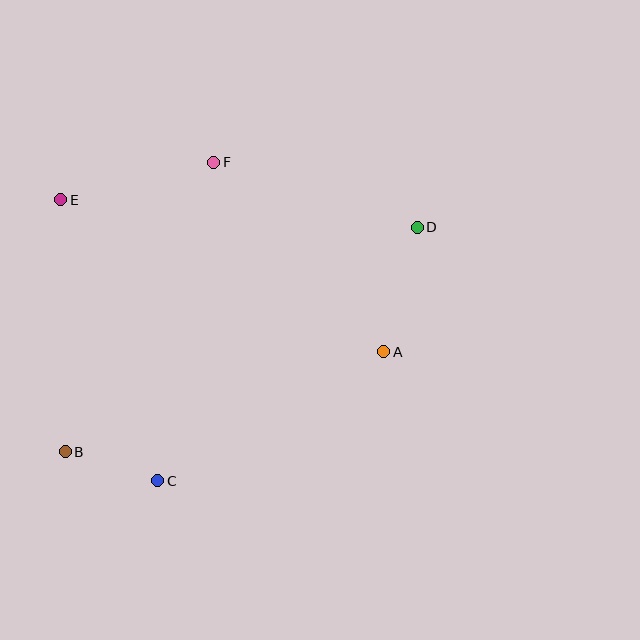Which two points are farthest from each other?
Points B and D are farthest from each other.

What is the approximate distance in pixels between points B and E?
The distance between B and E is approximately 252 pixels.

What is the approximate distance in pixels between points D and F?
The distance between D and F is approximately 213 pixels.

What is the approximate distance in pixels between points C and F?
The distance between C and F is approximately 323 pixels.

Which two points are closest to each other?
Points B and C are closest to each other.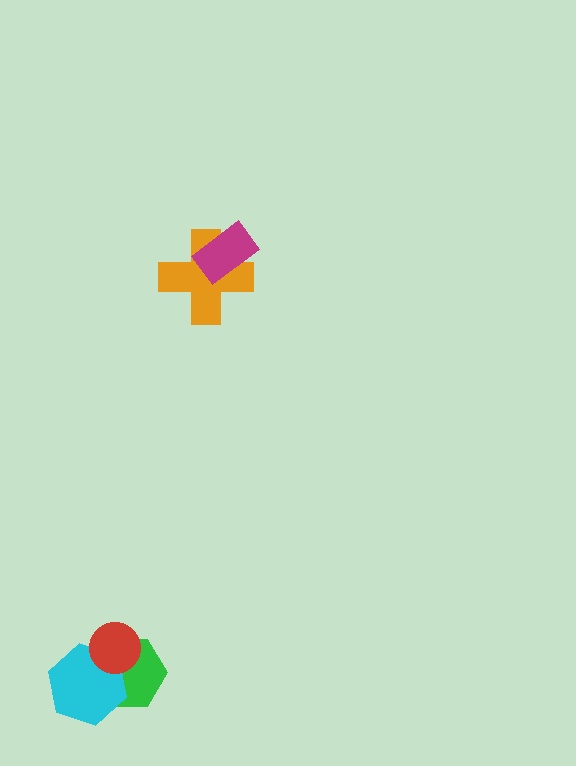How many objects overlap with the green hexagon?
2 objects overlap with the green hexagon.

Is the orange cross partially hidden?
Yes, it is partially covered by another shape.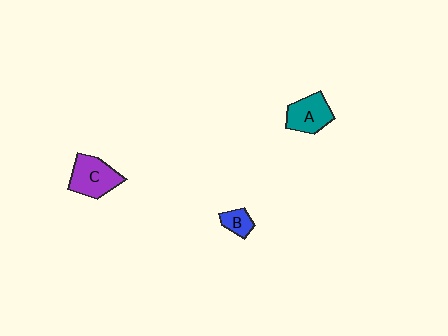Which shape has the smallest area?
Shape B (blue).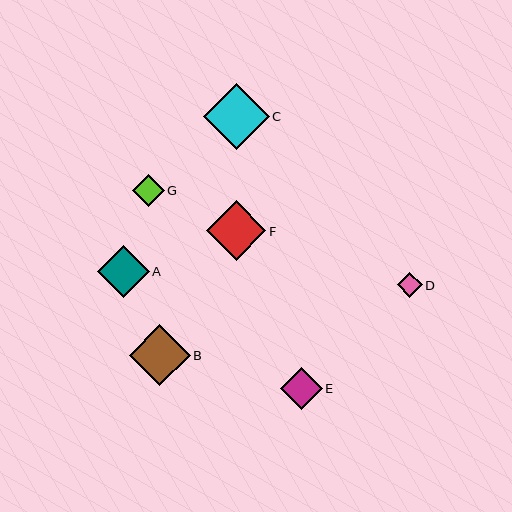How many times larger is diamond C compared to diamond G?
Diamond C is approximately 2.1 times the size of diamond G.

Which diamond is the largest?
Diamond C is the largest with a size of approximately 65 pixels.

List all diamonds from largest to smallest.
From largest to smallest: C, B, F, A, E, G, D.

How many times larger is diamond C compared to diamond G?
Diamond C is approximately 2.1 times the size of diamond G.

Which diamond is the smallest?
Diamond D is the smallest with a size of approximately 25 pixels.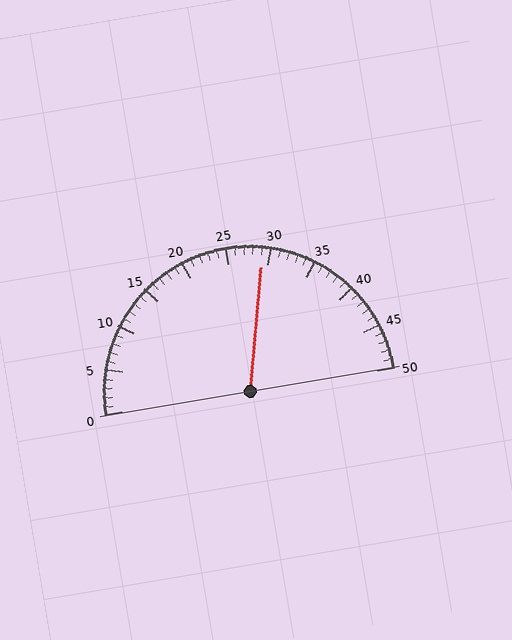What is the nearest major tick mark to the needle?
The nearest major tick mark is 30.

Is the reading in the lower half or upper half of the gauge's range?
The reading is in the upper half of the range (0 to 50).